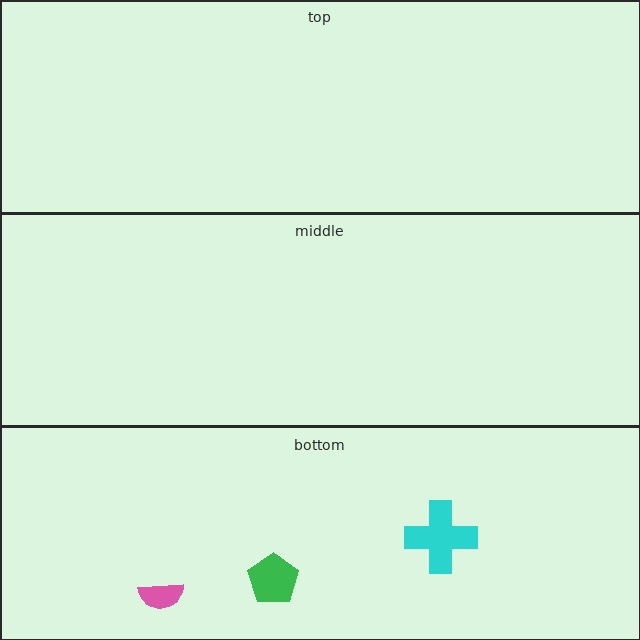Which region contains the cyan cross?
The bottom region.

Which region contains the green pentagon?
The bottom region.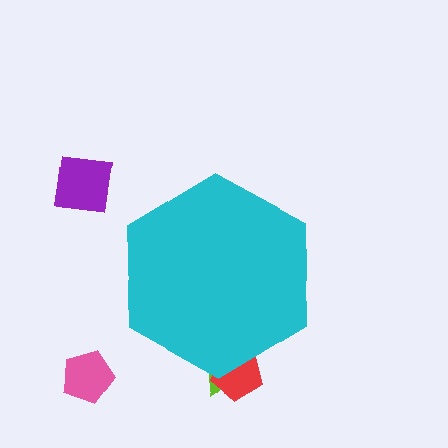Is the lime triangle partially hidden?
Yes, the lime triangle is partially hidden behind the cyan hexagon.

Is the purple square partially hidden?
No, the purple square is fully visible.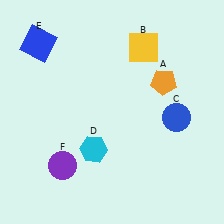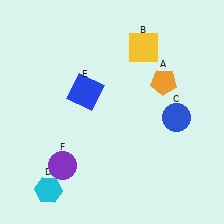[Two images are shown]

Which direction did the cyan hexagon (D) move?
The cyan hexagon (D) moved left.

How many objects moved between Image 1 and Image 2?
2 objects moved between the two images.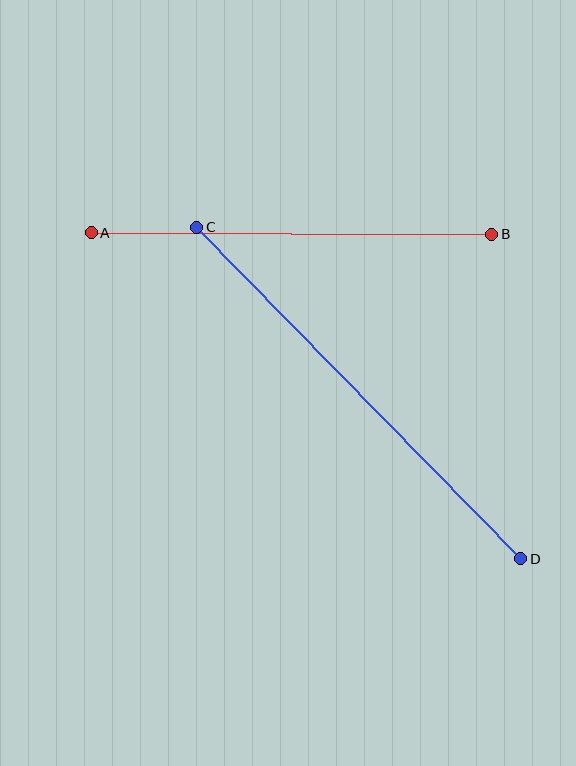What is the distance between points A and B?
The distance is approximately 401 pixels.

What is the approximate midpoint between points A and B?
The midpoint is at approximately (291, 234) pixels.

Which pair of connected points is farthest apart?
Points C and D are farthest apart.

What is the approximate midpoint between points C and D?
The midpoint is at approximately (359, 393) pixels.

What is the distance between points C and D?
The distance is approximately 463 pixels.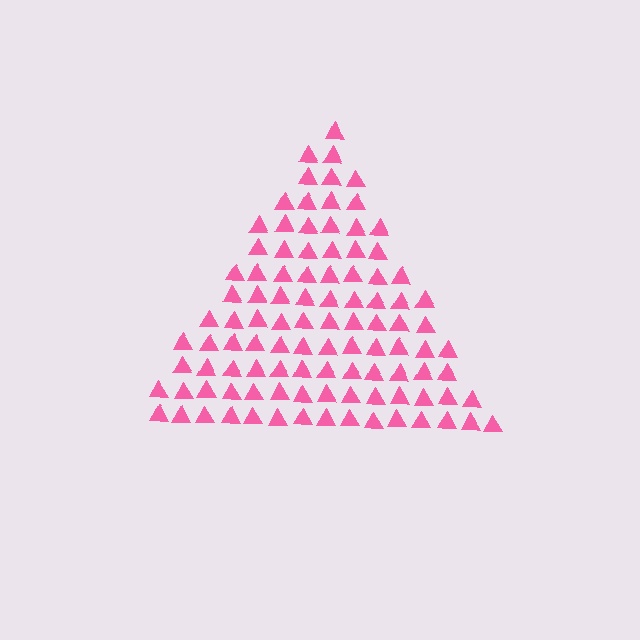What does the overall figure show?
The overall figure shows a triangle.